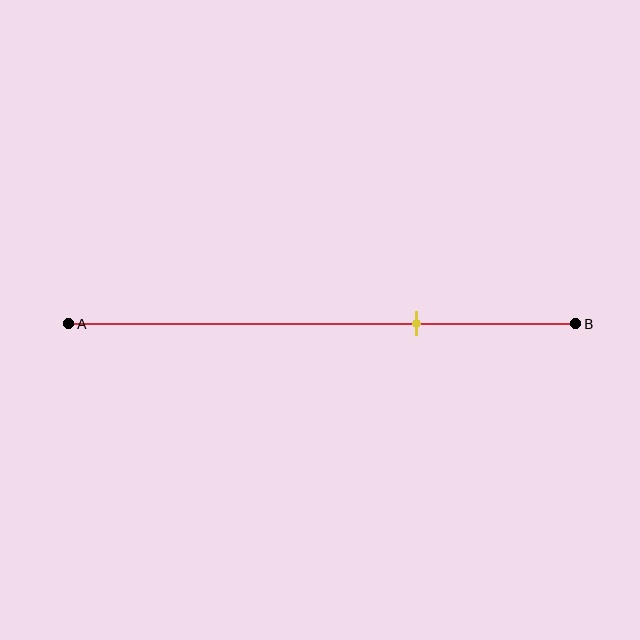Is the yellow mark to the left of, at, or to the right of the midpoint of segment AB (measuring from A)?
The yellow mark is to the right of the midpoint of segment AB.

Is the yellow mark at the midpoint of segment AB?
No, the mark is at about 70% from A, not at the 50% midpoint.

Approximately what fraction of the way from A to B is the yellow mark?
The yellow mark is approximately 70% of the way from A to B.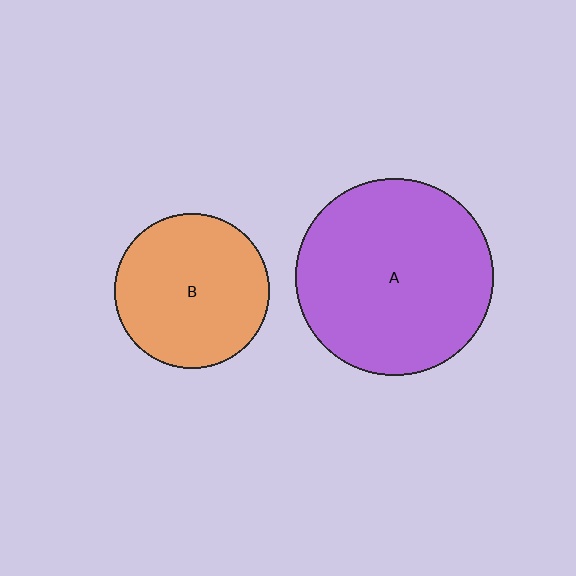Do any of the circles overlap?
No, none of the circles overlap.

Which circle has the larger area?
Circle A (purple).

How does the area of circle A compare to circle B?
Approximately 1.6 times.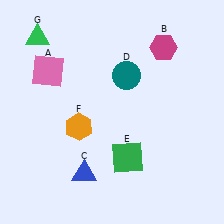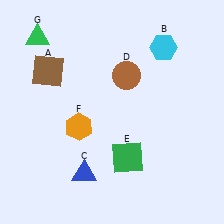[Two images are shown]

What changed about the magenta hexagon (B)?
In Image 1, B is magenta. In Image 2, it changed to cyan.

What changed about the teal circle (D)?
In Image 1, D is teal. In Image 2, it changed to brown.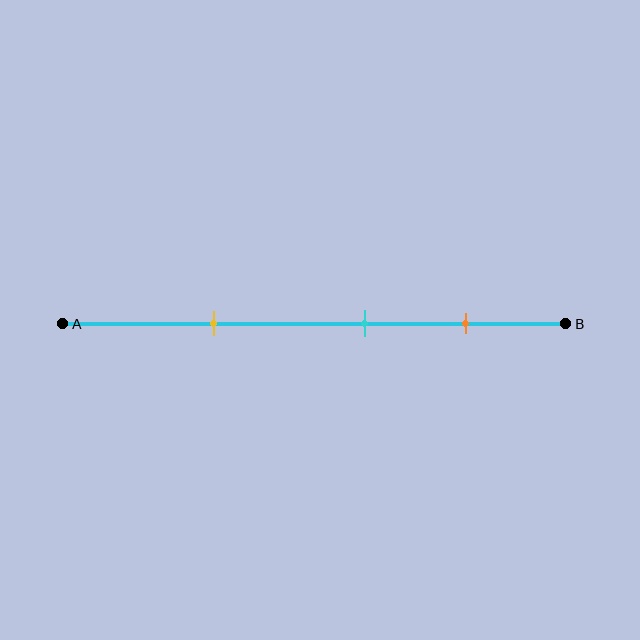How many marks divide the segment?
There are 3 marks dividing the segment.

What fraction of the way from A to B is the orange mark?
The orange mark is approximately 80% (0.8) of the way from A to B.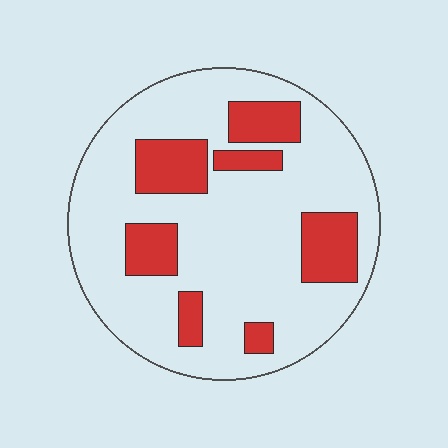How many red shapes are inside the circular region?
7.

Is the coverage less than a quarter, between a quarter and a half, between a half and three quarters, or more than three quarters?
Less than a quarter.